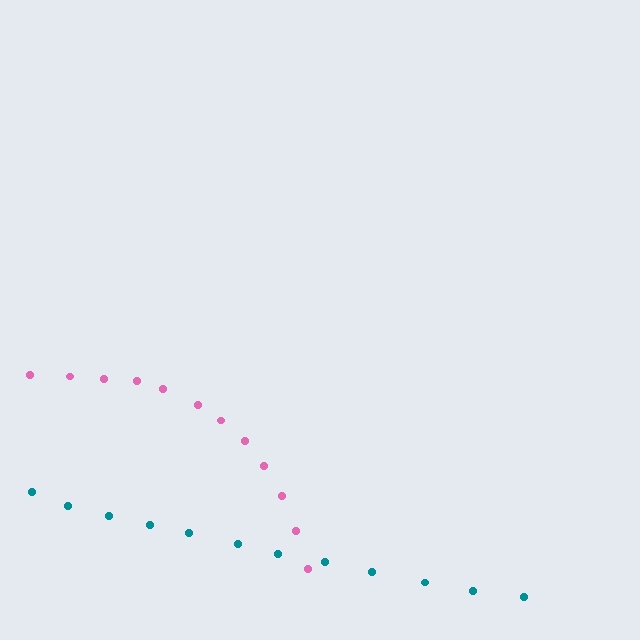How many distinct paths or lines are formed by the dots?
There are 2 distinct paths.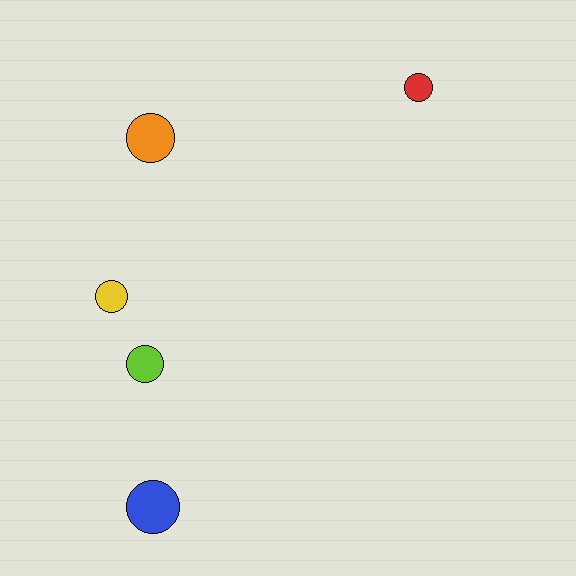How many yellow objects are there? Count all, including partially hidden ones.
There is 1 yellow object.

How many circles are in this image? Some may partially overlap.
There are 5 circles.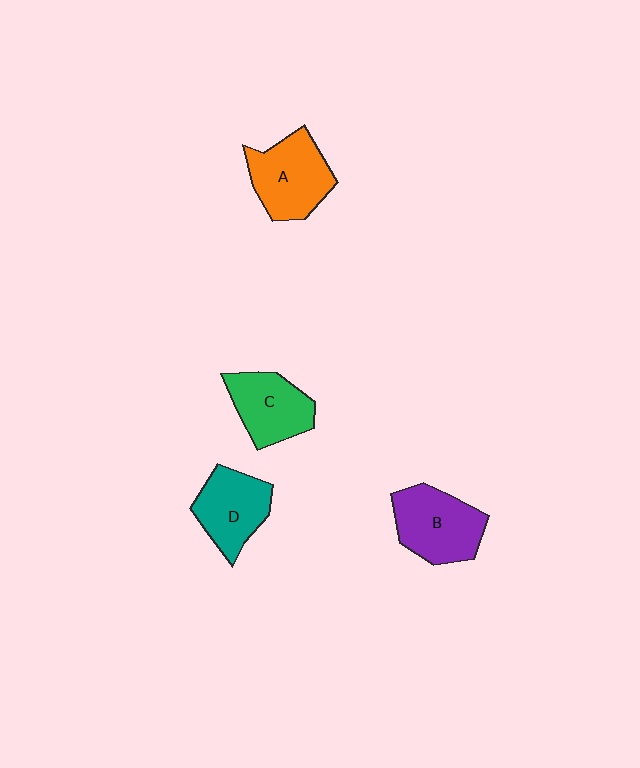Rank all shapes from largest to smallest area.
From largest to smallest: B (purple), A (orange), D (teal), C (green).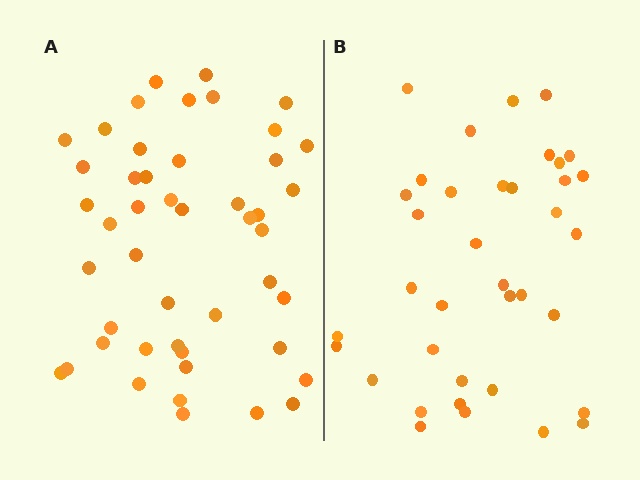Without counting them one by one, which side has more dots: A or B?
Region A (the left region) has more dots.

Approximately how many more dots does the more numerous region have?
Region A has roughly 10 or so more dots than region B.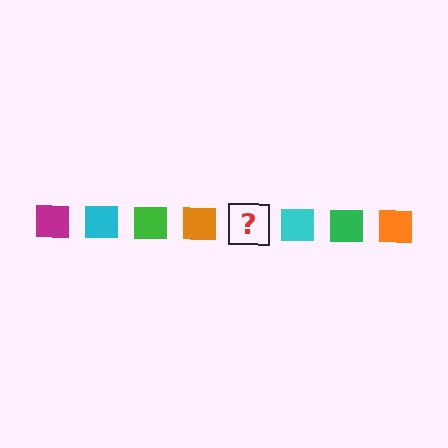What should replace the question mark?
The question mark should be replaced with a magenta square.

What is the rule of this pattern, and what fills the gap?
The rule is that the pattern cycles through magenta, cyan, green, orange squares. The gap should be filled with a magenta square.